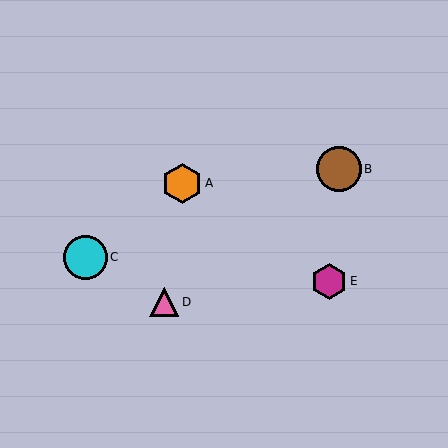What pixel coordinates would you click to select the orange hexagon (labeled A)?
Click at (182, 183) to select the orange hexagon A.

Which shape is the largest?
The brown circle (labeled B) is the largest.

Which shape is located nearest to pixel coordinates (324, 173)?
The brown circle (labeled B) at (339, 169) is nearest to that location.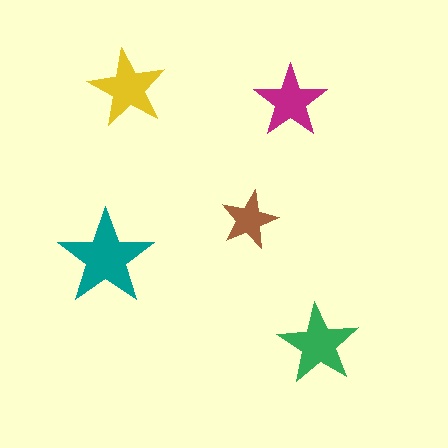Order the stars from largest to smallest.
the teal one, the green one, the yellow one, the magenta one, the brown one.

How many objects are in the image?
There are 5 objects in the image.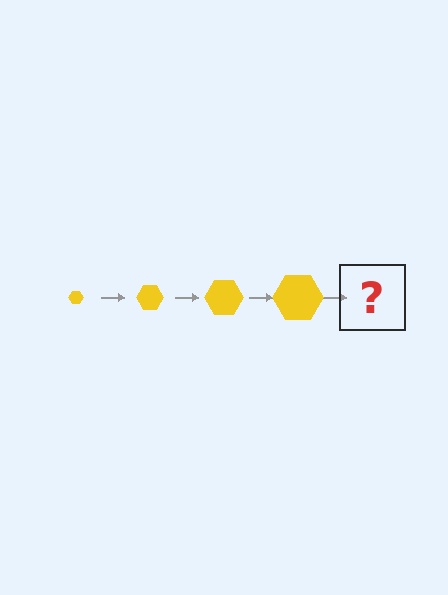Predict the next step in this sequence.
The next step is a yellow hexagon, larger than the previous one.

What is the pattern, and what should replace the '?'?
The pattern is that the hexagon gets progressively larger each step. The '?' should be a yellow hexagon, larger than the previous one.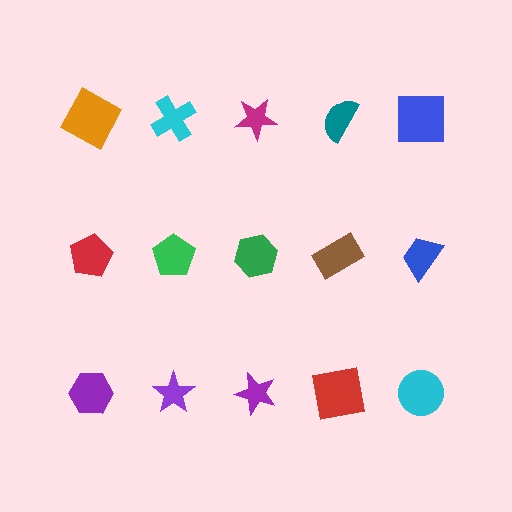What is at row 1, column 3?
A magenta star.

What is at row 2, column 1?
A red pentagon.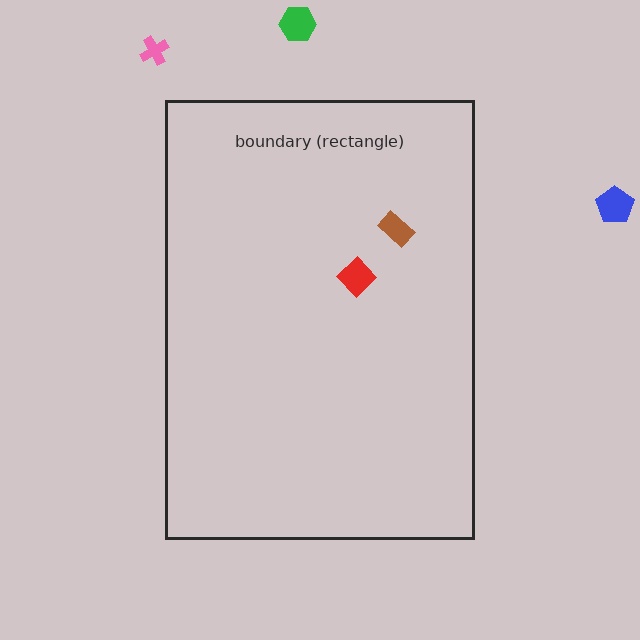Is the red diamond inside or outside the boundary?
Inside.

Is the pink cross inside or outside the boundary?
Outside.